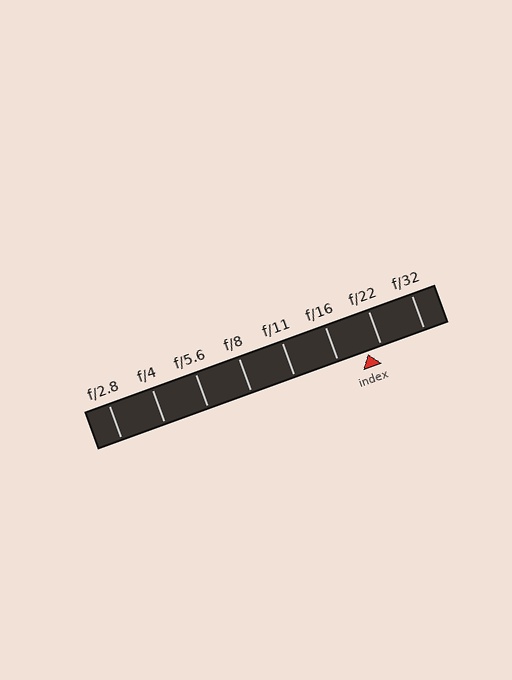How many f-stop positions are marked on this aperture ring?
There are 8 f-stop positions marked.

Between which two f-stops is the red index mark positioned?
The index mark is between f/16 and f/22.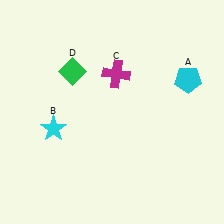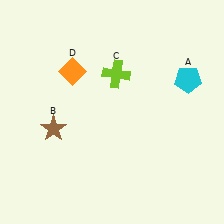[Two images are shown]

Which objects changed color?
B changed from cyan to brown. C changed from magenta to lime. D changed from green to orange.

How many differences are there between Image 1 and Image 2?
There are 3 differences between the two images.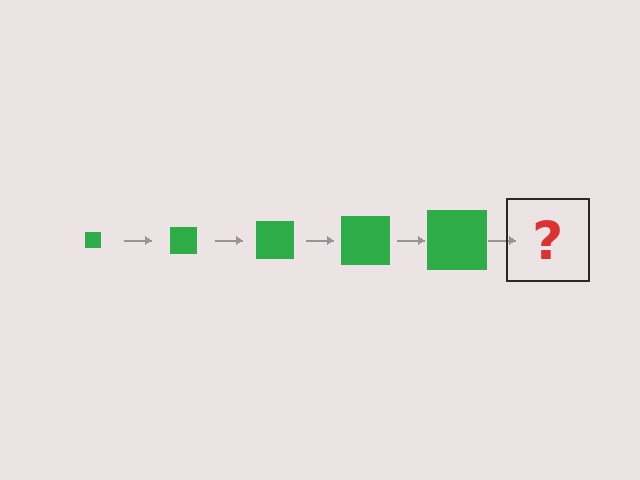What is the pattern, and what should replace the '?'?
The pattern is that the square gets progressively larger each step. The '?' should be a green square, larger than the previous one.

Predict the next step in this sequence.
The next step is a green square, larger than the previous one.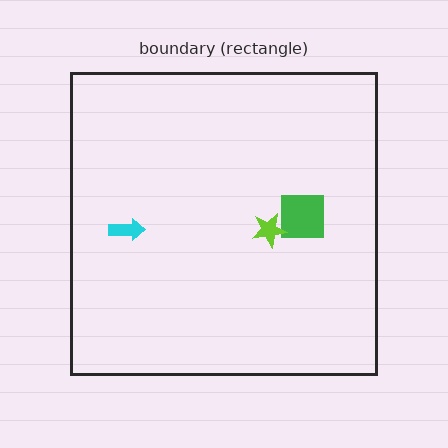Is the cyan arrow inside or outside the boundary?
Inside.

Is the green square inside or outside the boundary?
Inside.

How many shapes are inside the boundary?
3 inside, 0 outside.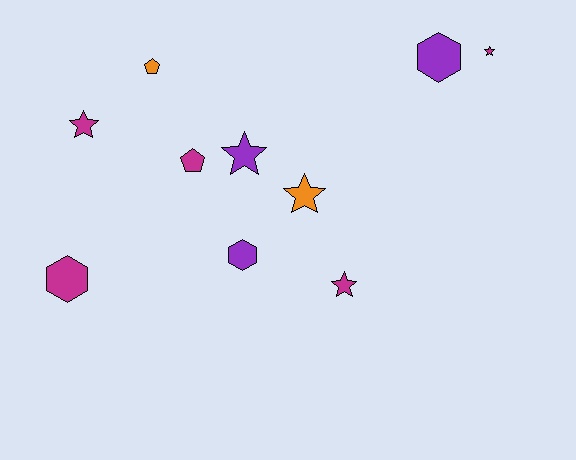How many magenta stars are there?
There are 3 magenta stars.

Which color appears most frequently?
Magenta, with 5 objects.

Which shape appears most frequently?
Star, with 5 objects.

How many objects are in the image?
There are 10 objects.